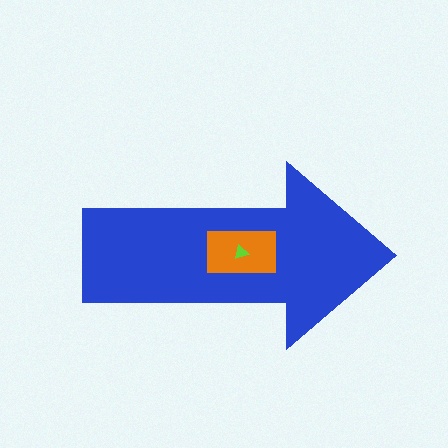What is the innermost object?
The lime triangle.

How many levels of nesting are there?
3.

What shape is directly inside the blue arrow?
The orange rectangle.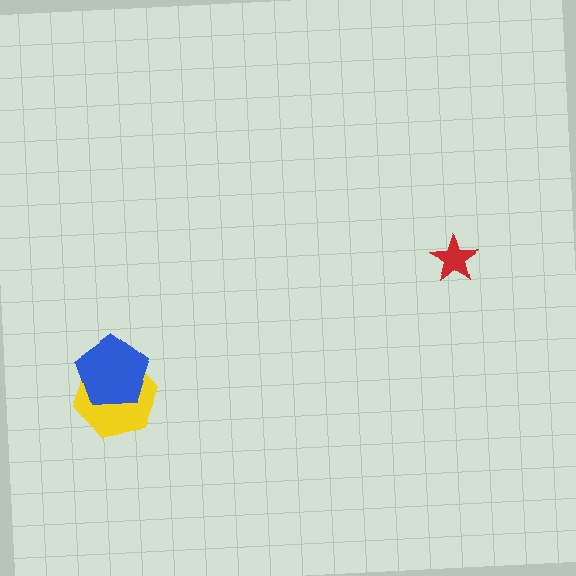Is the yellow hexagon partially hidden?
Yes, it is partially covered by another shape.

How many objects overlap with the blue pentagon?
1 object overlaps with the blue pentagon.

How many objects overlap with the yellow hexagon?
1 object overlaps with the yellow hexagon.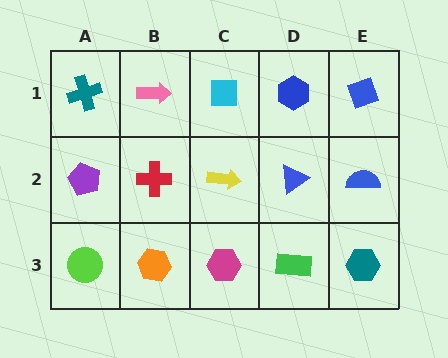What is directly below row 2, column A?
A lime circle.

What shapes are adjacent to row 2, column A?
A teal cross (row 1, column A), a lime circle (row 3, column A), a red cross (row 2, column B).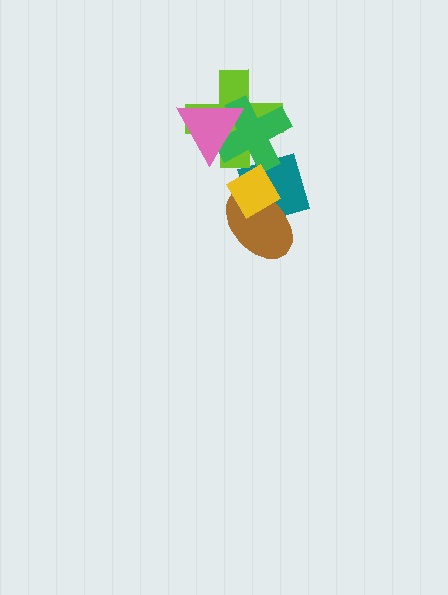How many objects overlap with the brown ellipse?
2 objects overlap with the brown ellipse.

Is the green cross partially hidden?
Yes, it is partially covered by another shape.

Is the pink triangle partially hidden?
No, no other shape covers it.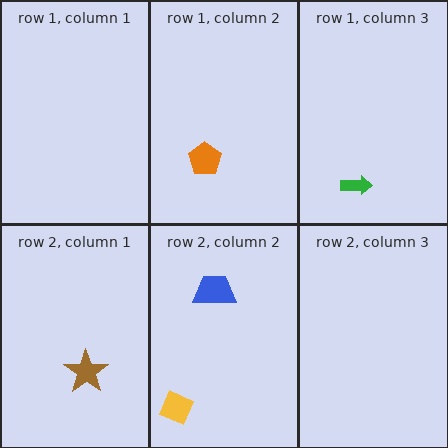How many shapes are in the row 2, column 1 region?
1.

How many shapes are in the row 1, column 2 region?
1.